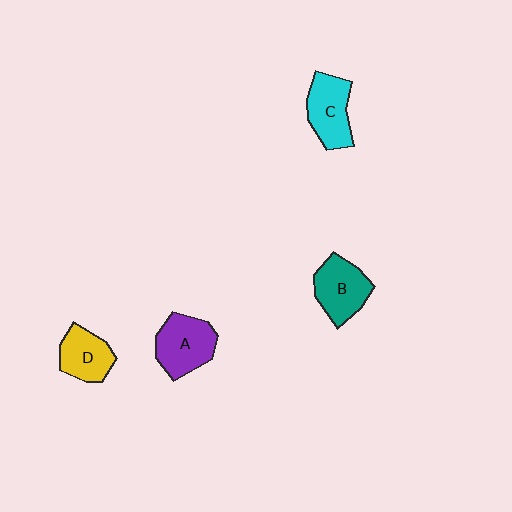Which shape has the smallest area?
Shape D (yellow).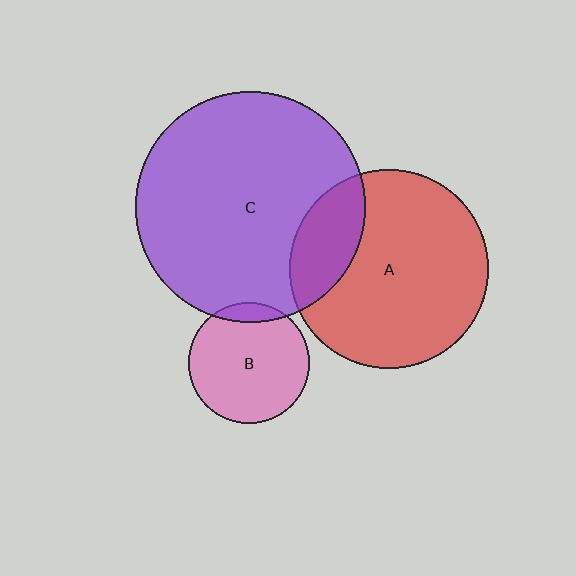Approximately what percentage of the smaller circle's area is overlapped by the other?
Approximately 20%.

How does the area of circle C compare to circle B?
Approximately 3.6 times.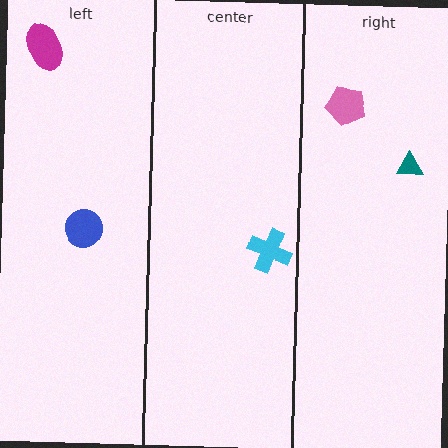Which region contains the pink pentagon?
The right region.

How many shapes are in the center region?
1.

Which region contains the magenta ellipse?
The left region.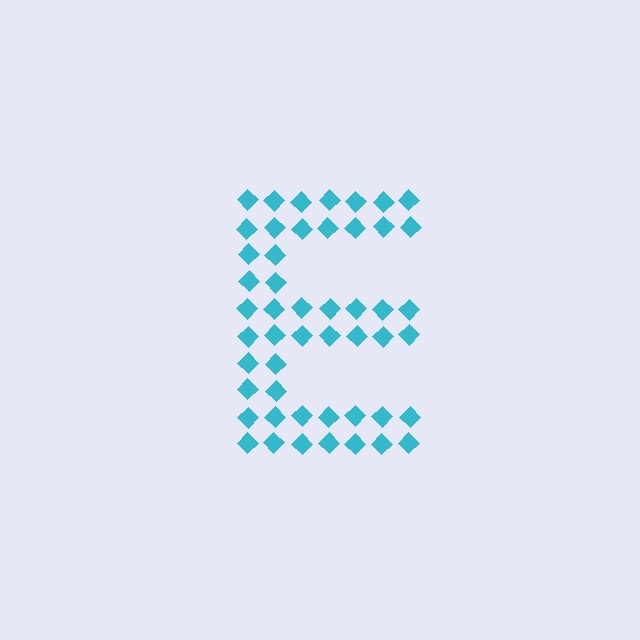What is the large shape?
The large shape is the letter E.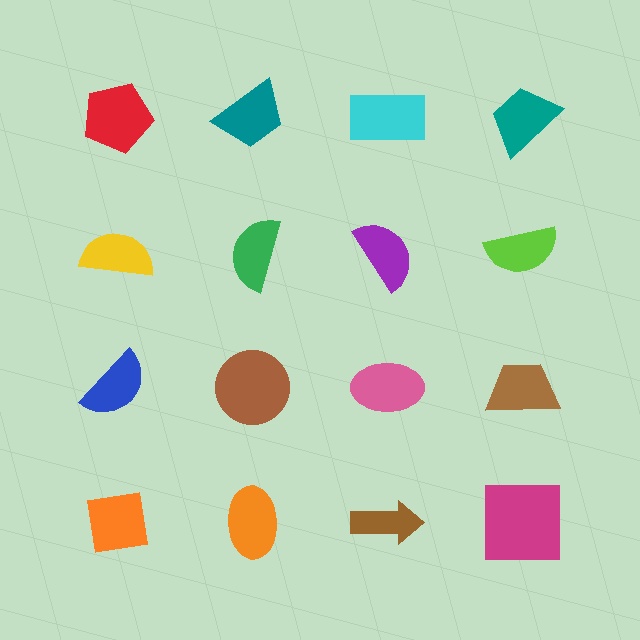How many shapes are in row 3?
4 shapes.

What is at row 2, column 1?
A yellow semicircle.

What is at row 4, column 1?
An orange square.